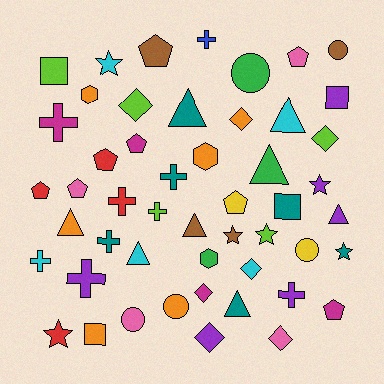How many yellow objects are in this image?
There are 2 yellow objects.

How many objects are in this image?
There are 50 objects.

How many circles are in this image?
There are 5 circles.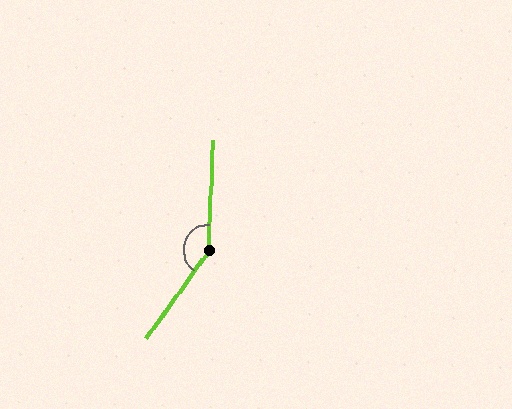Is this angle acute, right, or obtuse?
It is obtuse.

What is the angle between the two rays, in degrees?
Approximately 147 degrees.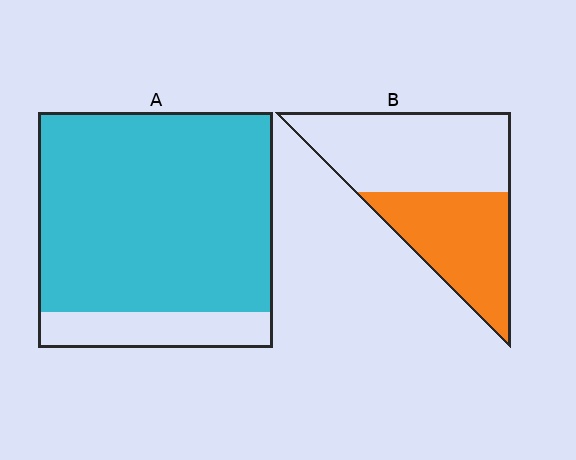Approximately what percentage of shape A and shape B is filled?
A is approximately 85% and B is approximately 45%.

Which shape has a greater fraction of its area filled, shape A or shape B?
Shape A.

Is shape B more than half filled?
No.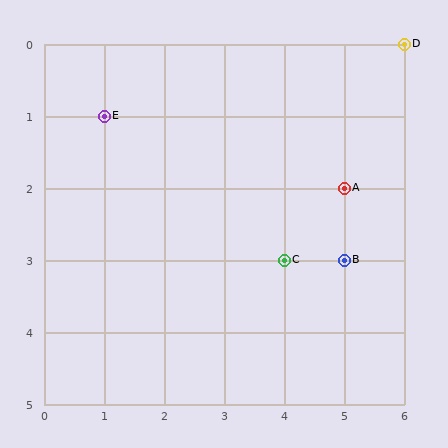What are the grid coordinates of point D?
Point D is at grid coordinates (6, 0).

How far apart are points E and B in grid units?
Points E and B are 4 columns and 2 rows apart (about 4.5 grid units diagonally).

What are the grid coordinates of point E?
Point E is at grid coordinates (1, 1).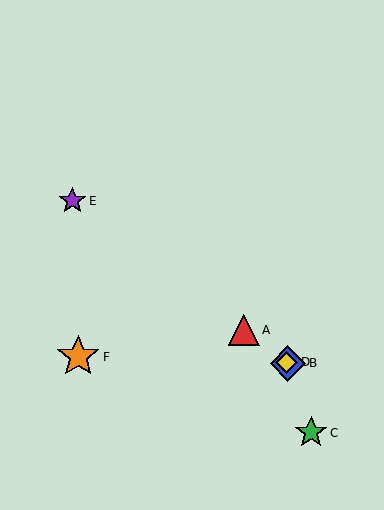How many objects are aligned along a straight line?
4 objects (A, B, D, E) are aligned along a straight line.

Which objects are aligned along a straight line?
Objects A, B, D, E are aligned along a straight line.